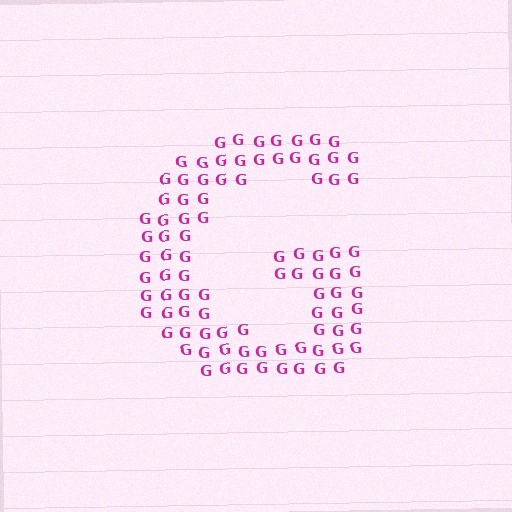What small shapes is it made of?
It is made of small letter G's.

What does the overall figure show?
The overall figure shows the letter G.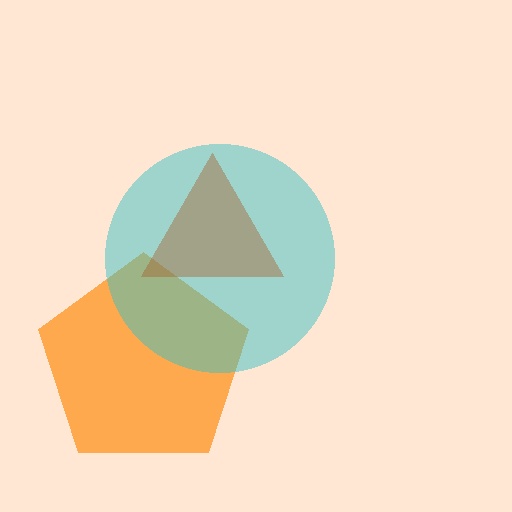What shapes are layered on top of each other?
The layered shapes are: an orange pentagon, a cyan circle, a brown triangle.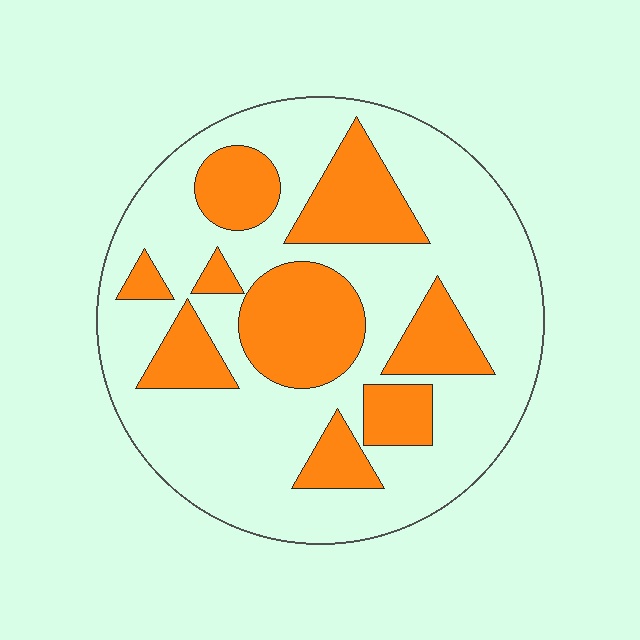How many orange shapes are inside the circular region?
9.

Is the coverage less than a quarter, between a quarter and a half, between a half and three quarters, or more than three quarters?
Between a quarter and a half.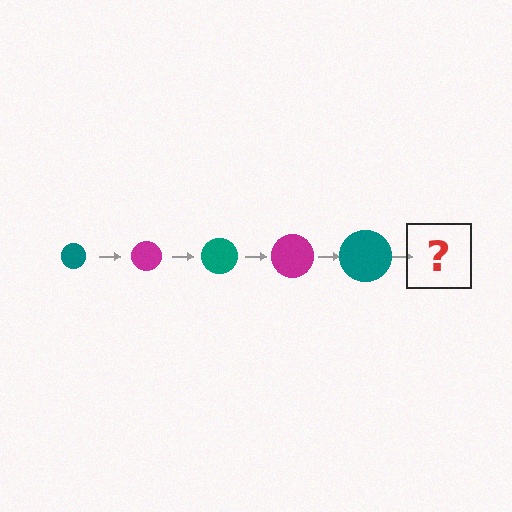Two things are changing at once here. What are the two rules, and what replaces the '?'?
The two rules are that the circle grows larger each step and the color cycles through teal and magenta. The '?' should be a magenta circle, larger than the previous one.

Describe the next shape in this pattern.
It should be a magenta circle, larger than the previous one.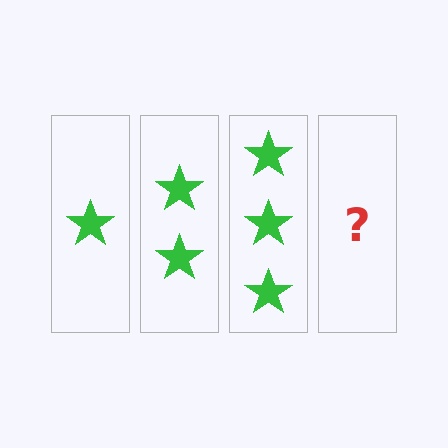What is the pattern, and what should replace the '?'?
The pattern is that each step adds one more star. The '?' should be 4 stars.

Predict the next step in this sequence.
The next step is 4 stars.